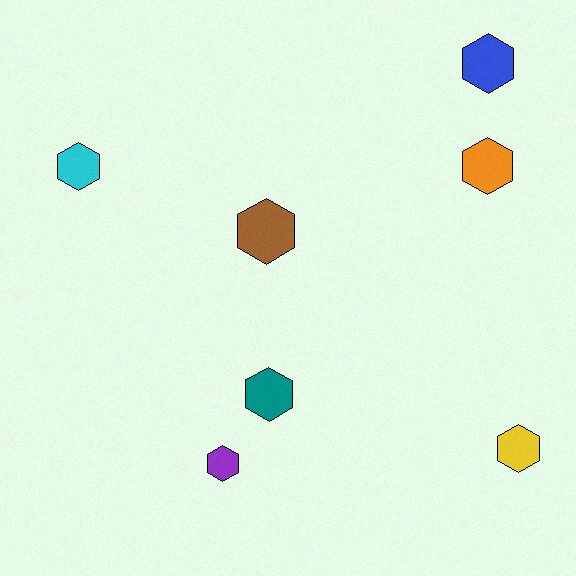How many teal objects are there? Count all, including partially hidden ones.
There is 1 teal object.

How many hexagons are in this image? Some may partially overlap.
There are 7 hexagons.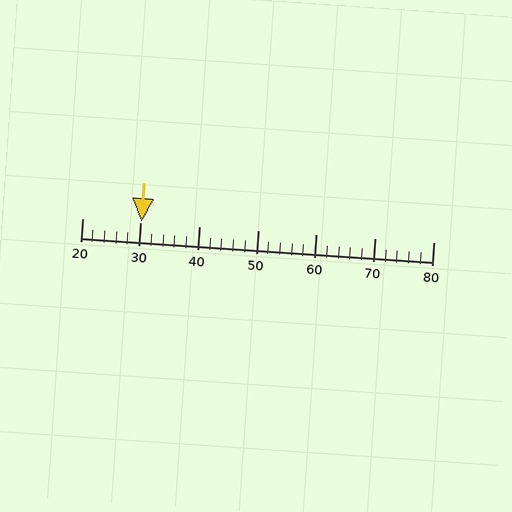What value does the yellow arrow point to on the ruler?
The yellow arrow points to approximately 30.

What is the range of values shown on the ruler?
The ruler shows values from 20 to 80.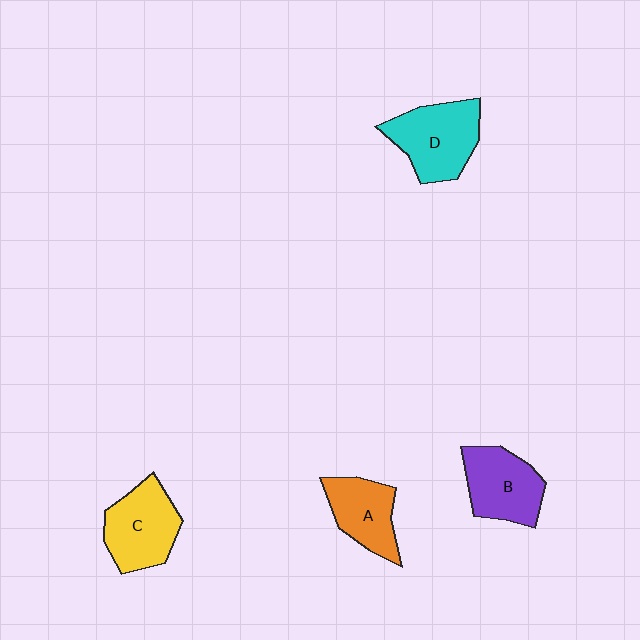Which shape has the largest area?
Shape D (cyan).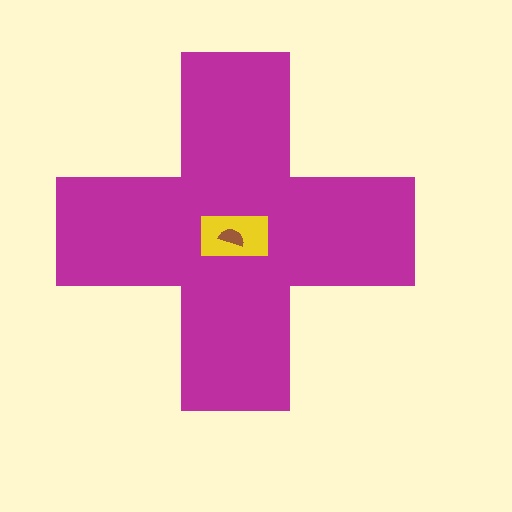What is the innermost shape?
The brown semicircle.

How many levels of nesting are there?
3.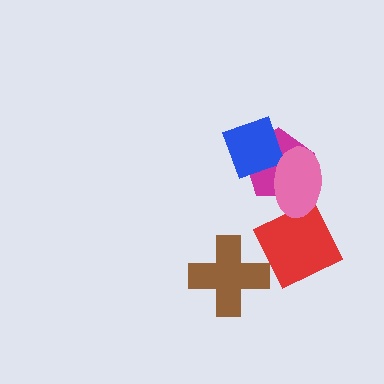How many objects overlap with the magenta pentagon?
2 objects overlap with the magenta pentagon.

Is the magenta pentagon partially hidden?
Yes, it is partially covered by another shape.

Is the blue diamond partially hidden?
Yes, it is partially covered by another shape.